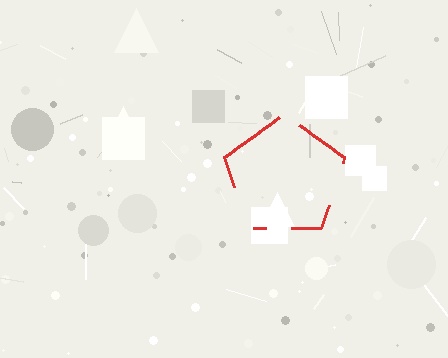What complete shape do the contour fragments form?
The contour fragments form a pentagon.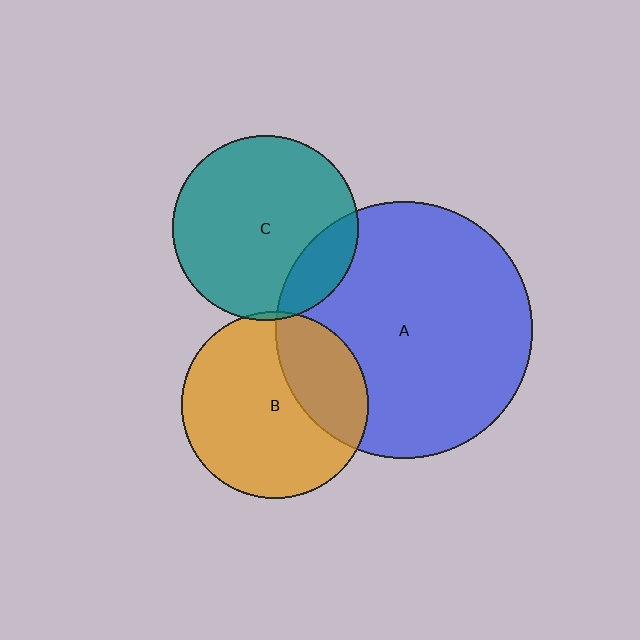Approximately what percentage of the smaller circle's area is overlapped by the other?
Approximately 5%.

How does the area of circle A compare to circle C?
Approximately 1.9 times.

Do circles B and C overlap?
Yes.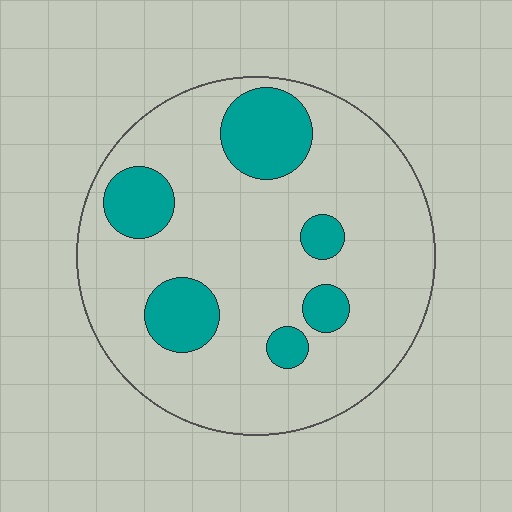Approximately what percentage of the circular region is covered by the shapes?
Approximately 20%.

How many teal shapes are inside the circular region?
6.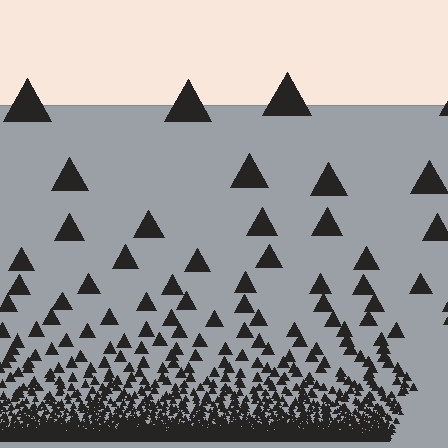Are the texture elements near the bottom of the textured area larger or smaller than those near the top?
Smaller. The gradient is inverted — elements near the bottom are smaller and denser.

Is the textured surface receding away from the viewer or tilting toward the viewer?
The surface appears to tilt toward the viewer. Texture elements get larger and sparser toward the top.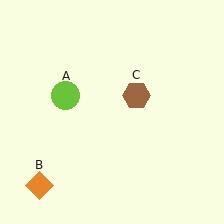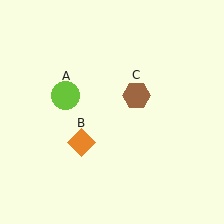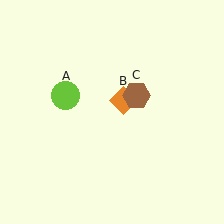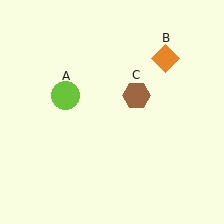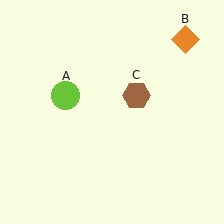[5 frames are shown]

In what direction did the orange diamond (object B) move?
The orange diamond (object B) moved up and to the right.